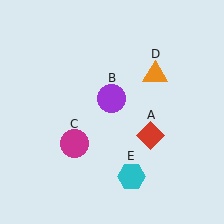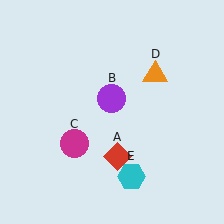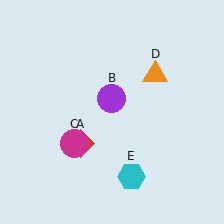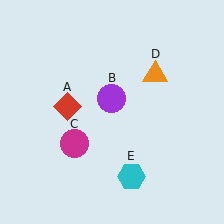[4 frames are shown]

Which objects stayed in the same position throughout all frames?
Purple circle (object B) and magenta circle (object C) and orange triangle (object D) and cyan hexagon (object E) remained stationary.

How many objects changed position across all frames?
1 object changed position: red diamond (object A).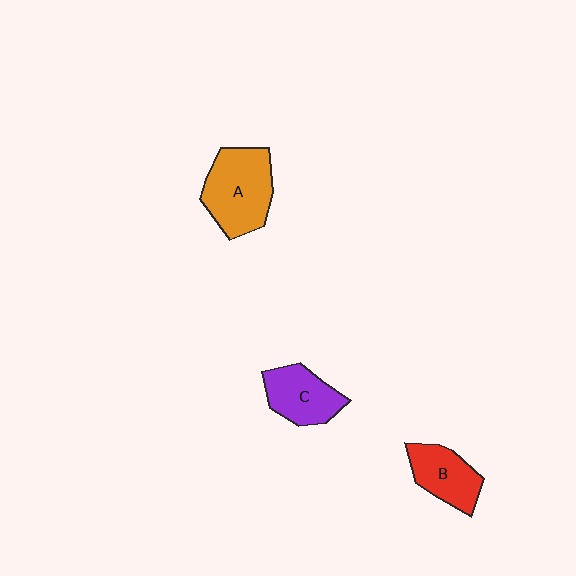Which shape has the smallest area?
Shape B (red).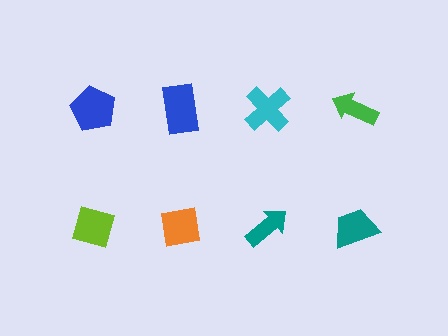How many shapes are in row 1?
4 shapes.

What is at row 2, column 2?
An orange square.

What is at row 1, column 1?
A blue pentagon.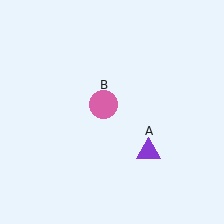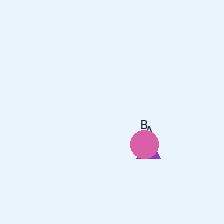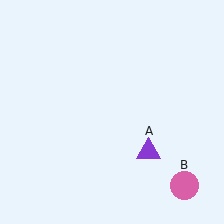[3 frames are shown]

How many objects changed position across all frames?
1 object changed position: pink circle (object B).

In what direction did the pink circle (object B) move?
The pink circle (object B) moved down and to the right.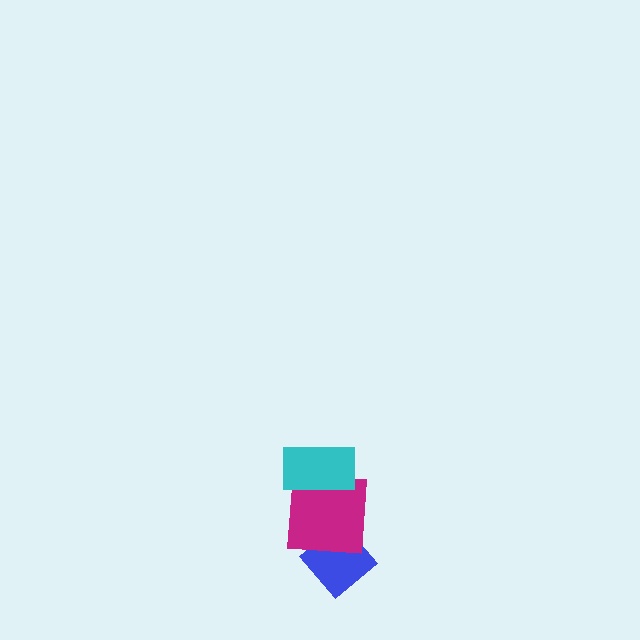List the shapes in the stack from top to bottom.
From top to bottom: the cyan rectangle, the magenta square, the blue diamond.